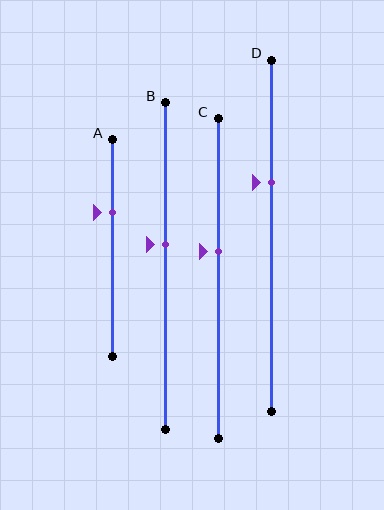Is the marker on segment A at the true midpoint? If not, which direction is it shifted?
No, the marker on segment A is shifted upward by about 17% of the segment length.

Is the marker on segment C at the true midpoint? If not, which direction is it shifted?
No, the marker on segment C is shifted upward by about 9% of the segment length.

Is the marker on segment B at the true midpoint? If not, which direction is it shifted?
No, the marker on segment B is shifted upward by about 7% of the segment length.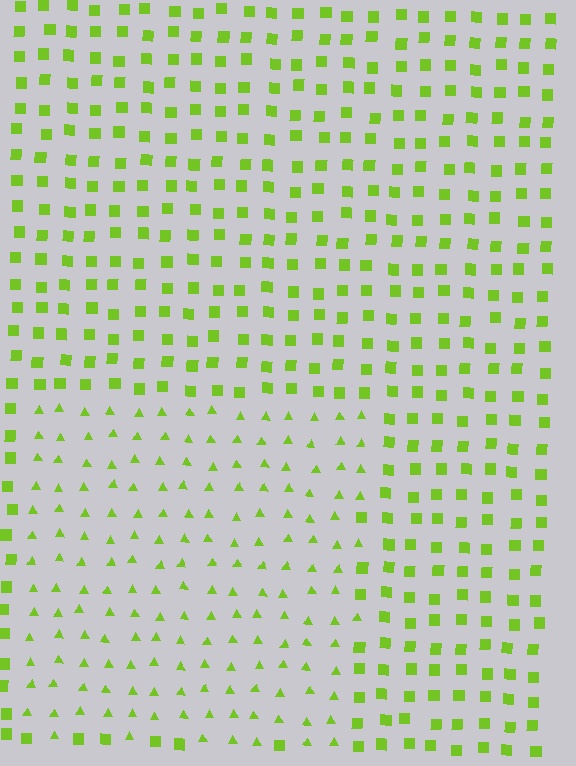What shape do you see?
I see a rectangle.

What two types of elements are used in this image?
The image uses triangles inside the rectangle region and squares outside it.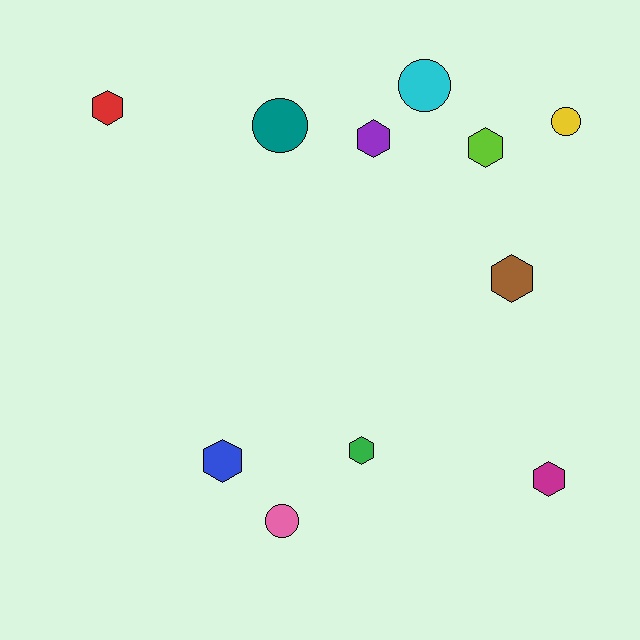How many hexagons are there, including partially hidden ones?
There are 7 hexagons.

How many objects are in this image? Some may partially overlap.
There are 11 objects.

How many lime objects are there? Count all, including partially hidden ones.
There is 1 lime object.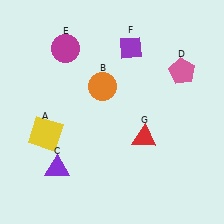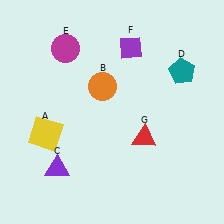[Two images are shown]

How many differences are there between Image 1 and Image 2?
There is 1 difference between the two images.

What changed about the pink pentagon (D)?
In Image 1, D is pink. In Image 2, it changed to teal.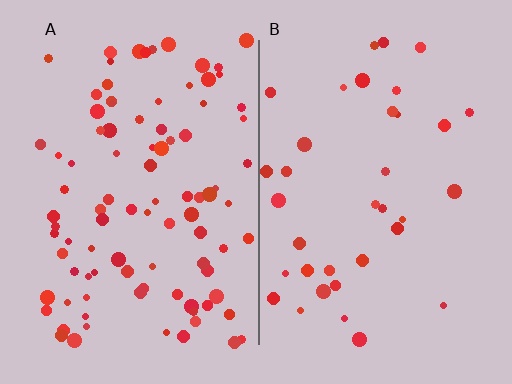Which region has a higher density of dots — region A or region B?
A (the left).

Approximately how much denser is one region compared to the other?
Approximately 2.6× — region A over region B.